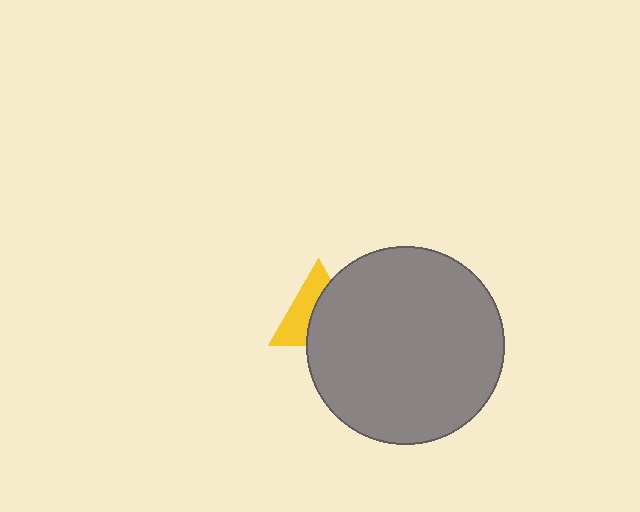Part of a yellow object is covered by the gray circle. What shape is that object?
It is a triangle.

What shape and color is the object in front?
The object in front is a gray circle.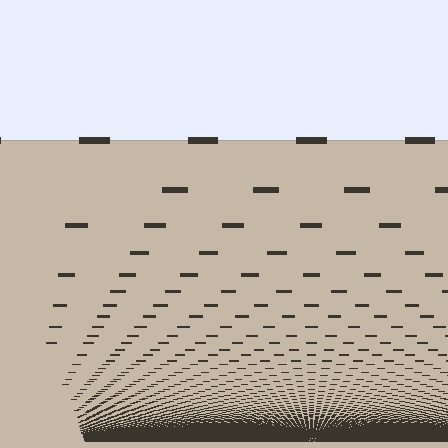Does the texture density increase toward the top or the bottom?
Density increases toward the bottom.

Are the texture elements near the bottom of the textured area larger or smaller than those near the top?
Smaller. The gradient is inverted — elements near the bottom are smaller and denser.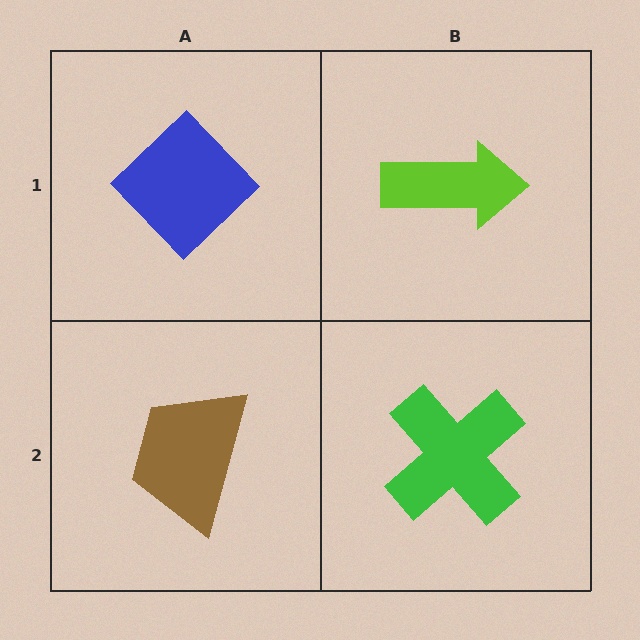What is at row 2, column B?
A green cross.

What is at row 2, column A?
A brown trapezoid.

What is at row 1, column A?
A blue diamond.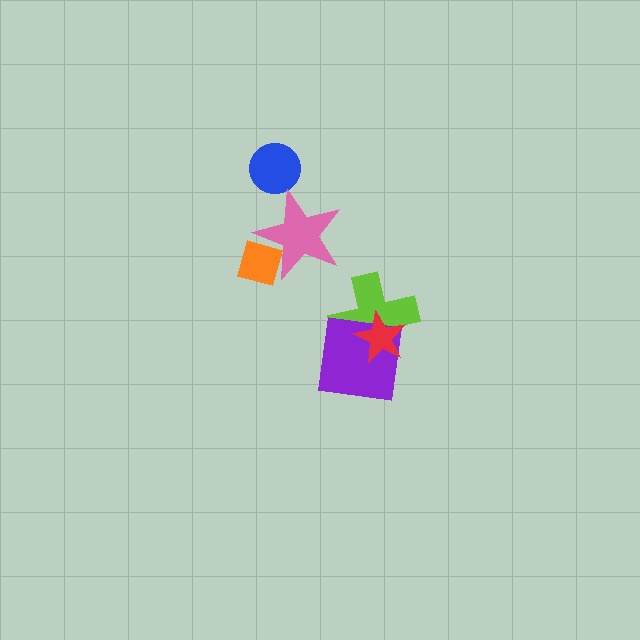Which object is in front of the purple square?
The red star is in front of the purple square.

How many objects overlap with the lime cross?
2 objects overlap with the lime cross.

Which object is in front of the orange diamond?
The pink star is in front of the orange diamond.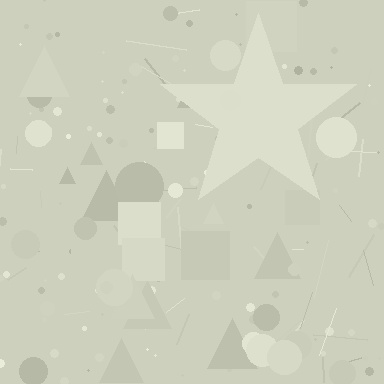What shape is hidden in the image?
A star is hidden in the image.